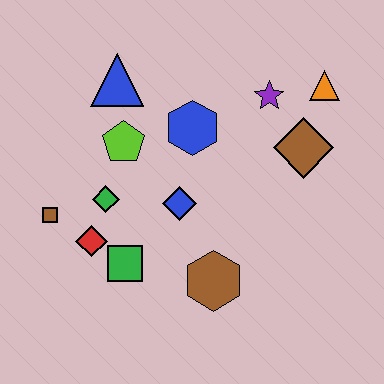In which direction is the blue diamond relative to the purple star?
The blue diamond is below the purple star.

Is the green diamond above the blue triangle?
No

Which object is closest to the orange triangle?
The purple star is closest to the orange triangle.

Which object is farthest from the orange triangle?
The brown square is farthest from the orange triangle.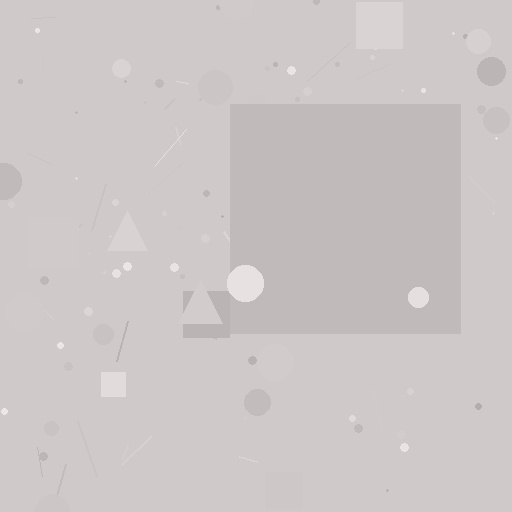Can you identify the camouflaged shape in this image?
The camouflaged shape is a square.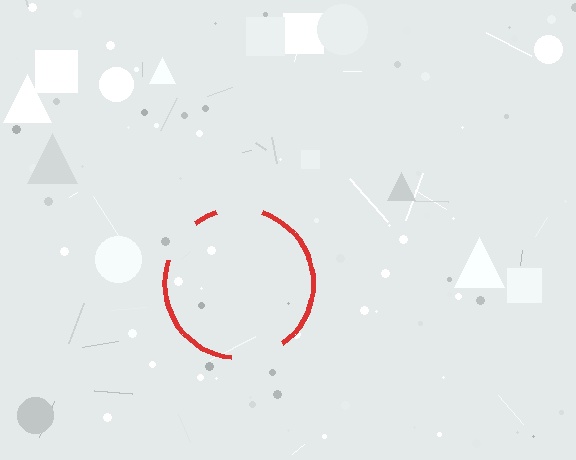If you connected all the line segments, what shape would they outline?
They would outline a circle.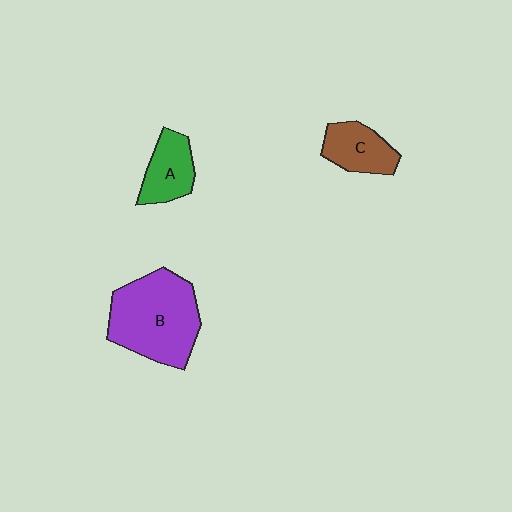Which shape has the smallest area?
Shape A (green).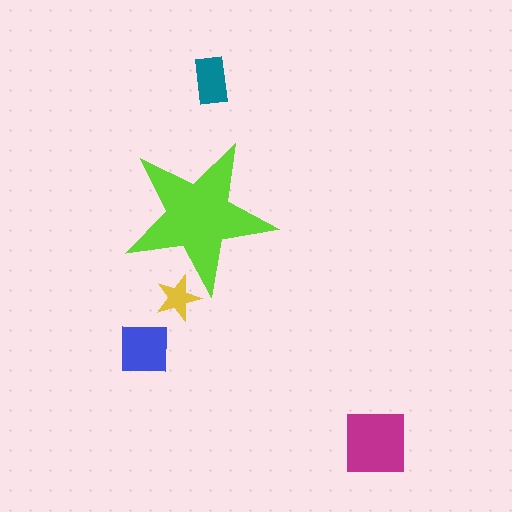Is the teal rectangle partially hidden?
No, the teal rectangle is fully visible.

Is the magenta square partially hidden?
No, the magenta square is fully visible.